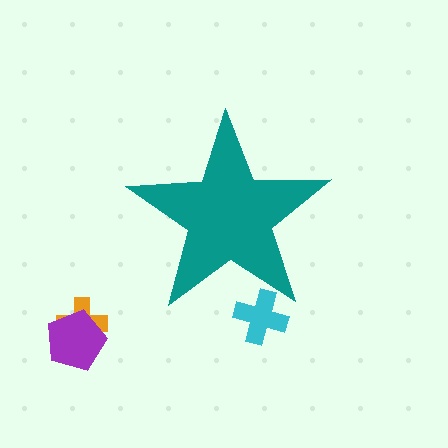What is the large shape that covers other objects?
A teal star.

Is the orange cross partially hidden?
No, the orange cross is fully visible.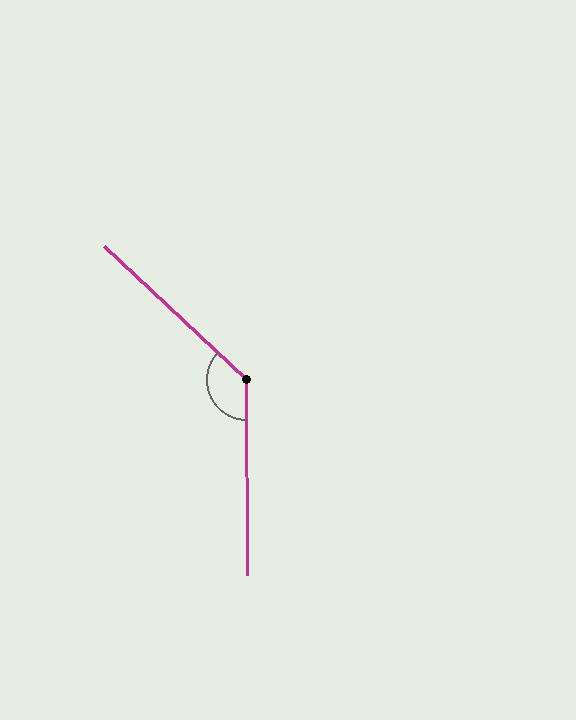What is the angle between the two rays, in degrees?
Approximately 133 degrees.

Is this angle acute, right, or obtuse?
It is obtuse.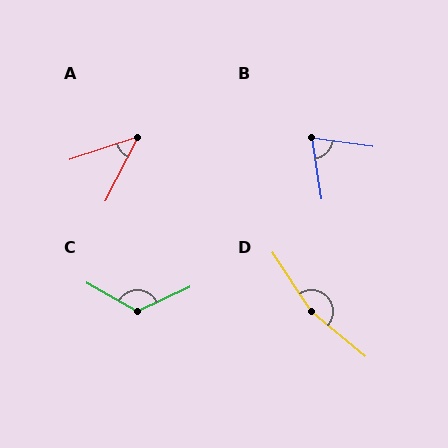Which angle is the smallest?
A, at approximately 44 degrees.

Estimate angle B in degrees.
Approximately 74 degrees.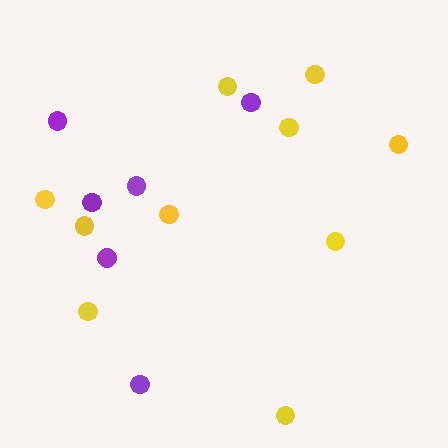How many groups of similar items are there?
There are 2 groups: one group of yellow circles (10) and one group of purple circles (6).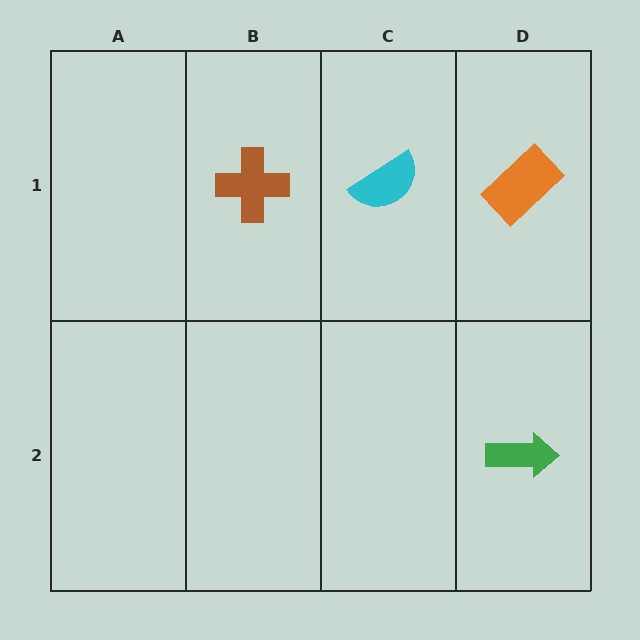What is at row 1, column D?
An orange rectangle.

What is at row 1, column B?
A brown cross.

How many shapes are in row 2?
1 shape.